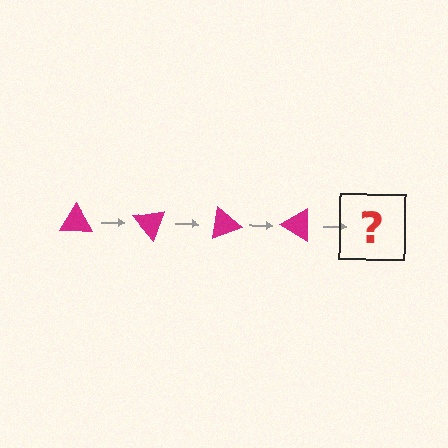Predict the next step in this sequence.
The next step is a magenta triangle rotated 200 degrees.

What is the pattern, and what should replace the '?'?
The pattern is that the triangle rotates 50 degrees each step. The '?' should be a magenta triangle rotated 200 degrees.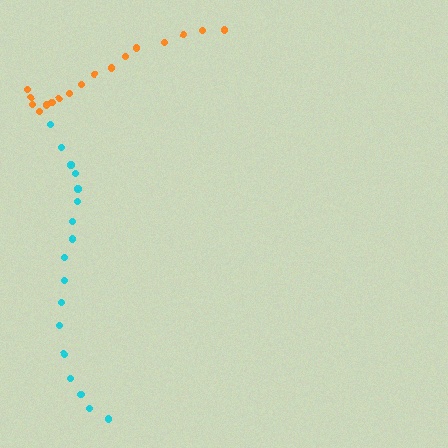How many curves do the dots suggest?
There are 2 distinct paths.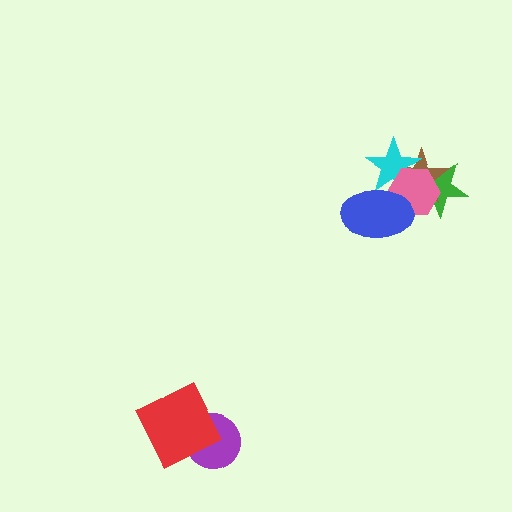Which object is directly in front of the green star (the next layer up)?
The brown star is directly in front of the green star.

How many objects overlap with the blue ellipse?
3 objects overlap with the blue ellipse.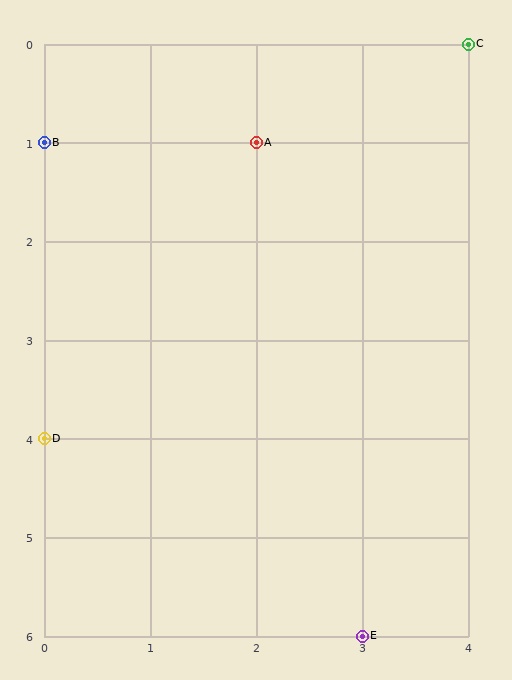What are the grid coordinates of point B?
Point B is at grid coordinates (0, 1).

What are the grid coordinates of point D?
Point D is at grid coordinates (0, 4).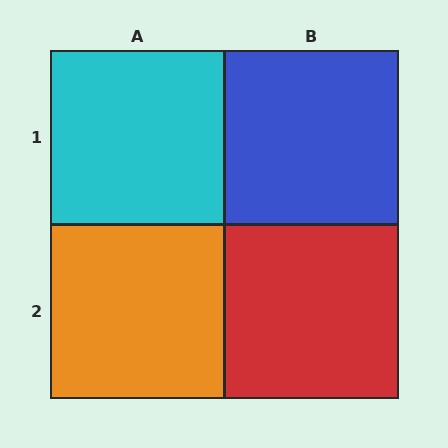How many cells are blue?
1 cell is blue.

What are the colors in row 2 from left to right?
Orange, red.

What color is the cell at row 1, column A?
Cyan.